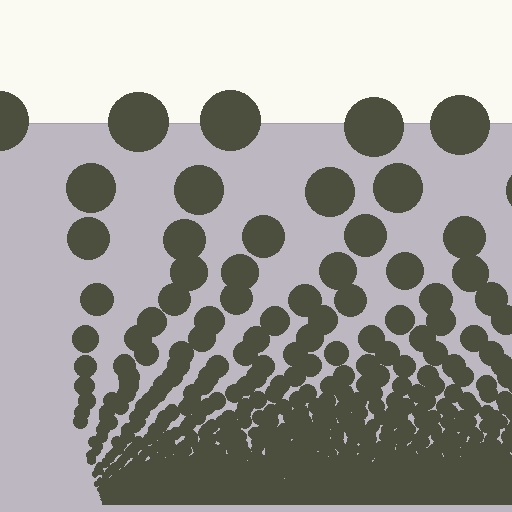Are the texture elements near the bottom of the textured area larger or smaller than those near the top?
Smaller. The gradient is inverted — elements near the bottom are smaller and denser.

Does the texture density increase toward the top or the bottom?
Density increases toward the bottom.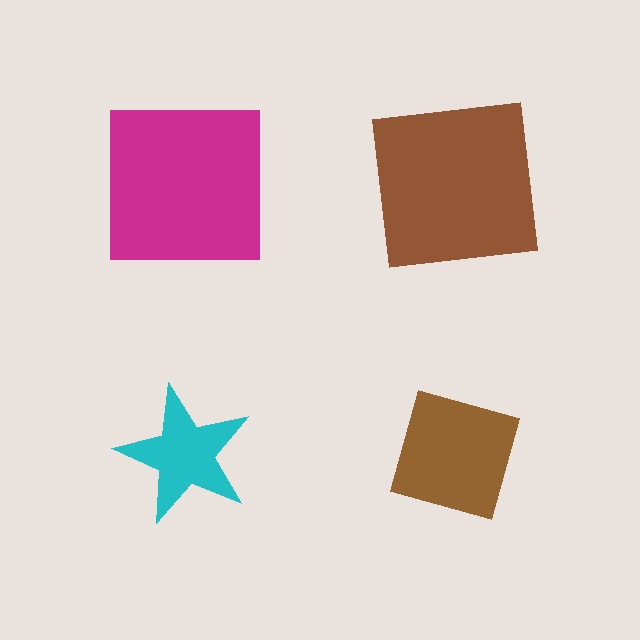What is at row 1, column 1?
A magenta square.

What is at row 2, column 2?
A brown diamond.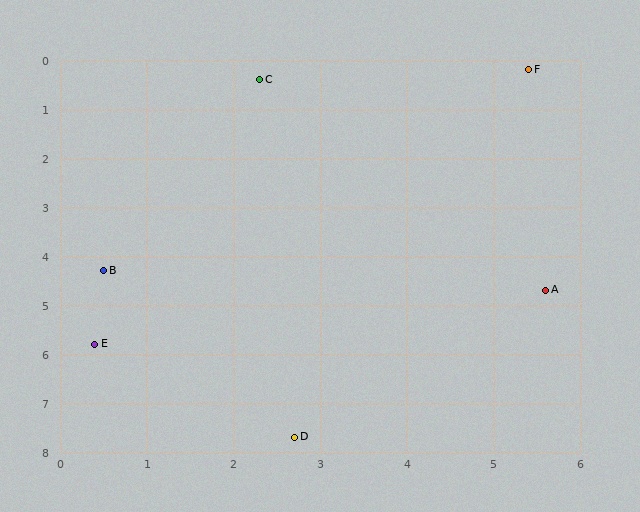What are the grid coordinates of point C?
Point C is at approximately (2.3, 0.4).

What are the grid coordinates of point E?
Point E is at approximately (0.4, 5.8).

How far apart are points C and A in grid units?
Points C and A are about 5.4 grid units apart.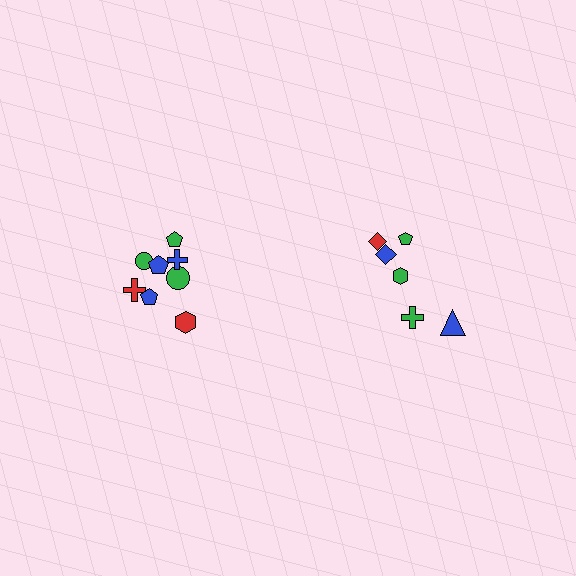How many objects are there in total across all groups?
There are 14 objects.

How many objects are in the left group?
There are 8 objects.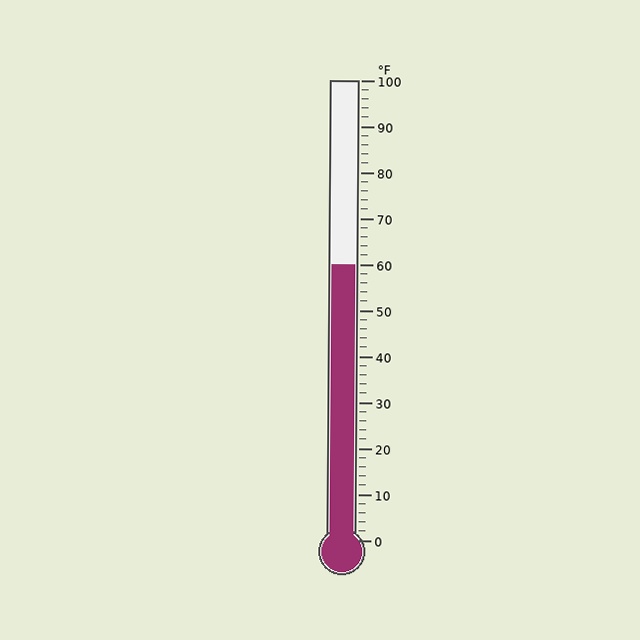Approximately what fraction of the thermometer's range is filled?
The thermometer is filled to approximately 60% of its range.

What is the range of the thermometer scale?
The thermometer scale ranges from 0°F to 100°F.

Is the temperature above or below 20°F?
The temperature is above 20°F.